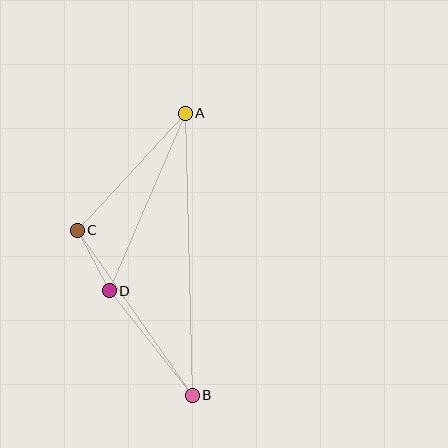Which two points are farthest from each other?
Points A and B are farthest from each other.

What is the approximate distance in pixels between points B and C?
The distance between B and C is approximately 201 pixels.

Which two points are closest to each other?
Points C and D are closest to each other.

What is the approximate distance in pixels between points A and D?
The distance between A and D is approximately 193 pixels.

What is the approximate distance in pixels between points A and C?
The distance between A and C is approximately 159 pixels.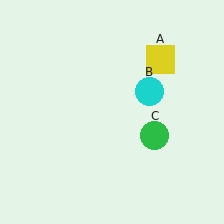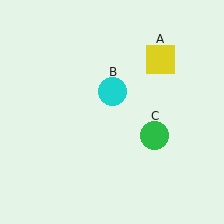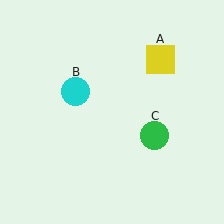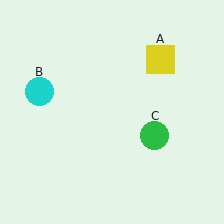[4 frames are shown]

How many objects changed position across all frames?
1 object changed position: cyan circle (object B).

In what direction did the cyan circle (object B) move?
The cyan circle (object B) moved left.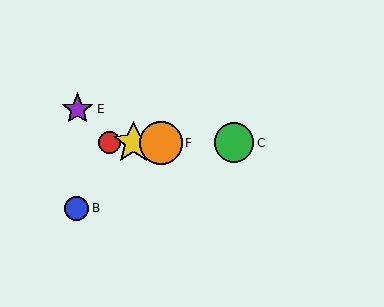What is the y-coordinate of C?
Object C is at y≈143.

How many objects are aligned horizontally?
4 objects (A, C, D, F) are aligned horizontally.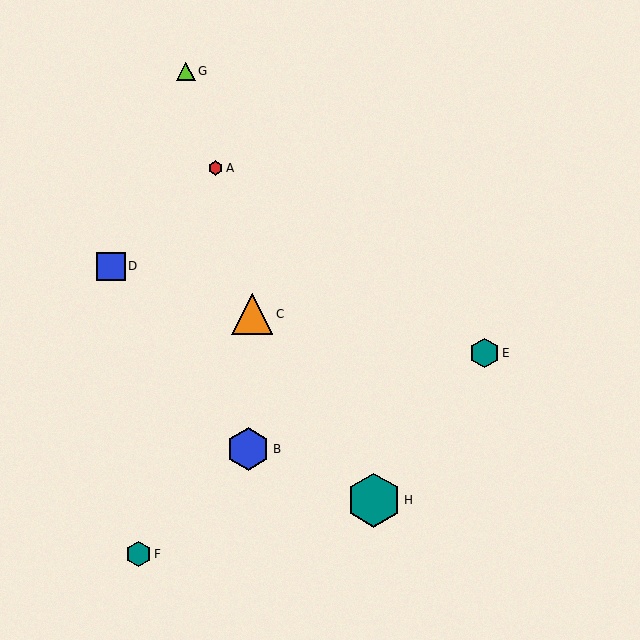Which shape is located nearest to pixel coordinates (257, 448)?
The blue hexagon (labeled B) at (248, 449) is nearest to that location.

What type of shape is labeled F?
Shape F is a teal hexagon.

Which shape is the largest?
The teal hexagon (labeled H) is the largest.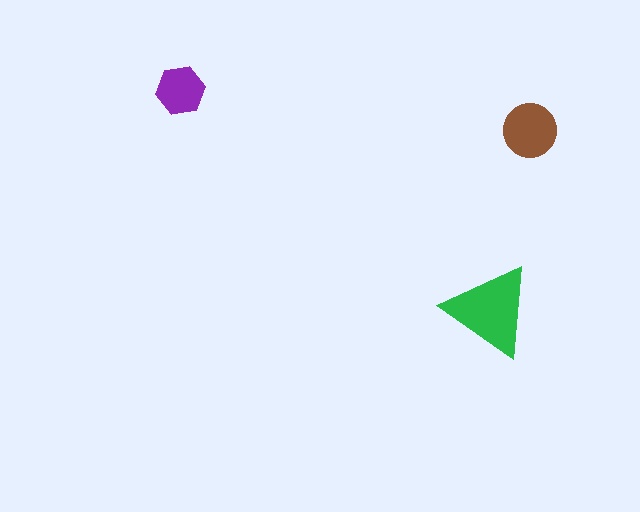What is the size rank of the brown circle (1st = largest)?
2nd.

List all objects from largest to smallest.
The green triangle, the brown circle, the purple hexagon.